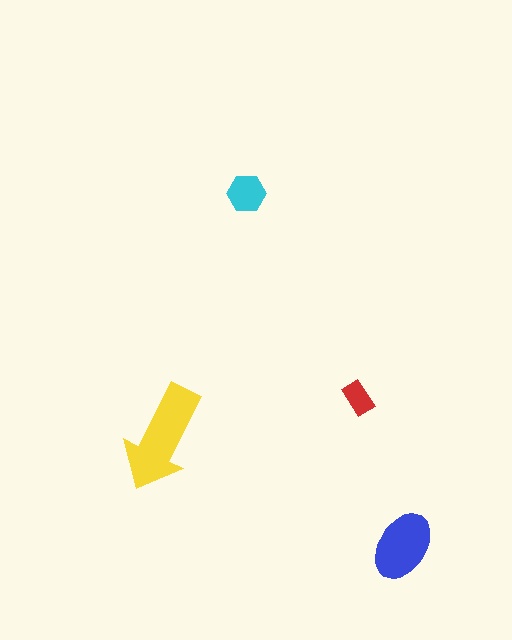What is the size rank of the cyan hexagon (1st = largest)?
3rd.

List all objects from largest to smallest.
The yellow arrow, the blue ellipse, the cyan hexagon, the red rectangle.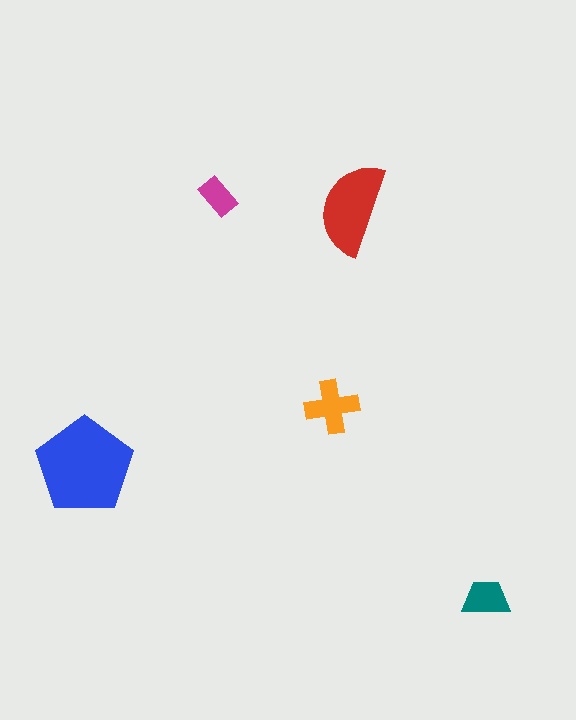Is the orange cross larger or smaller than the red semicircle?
Smaller.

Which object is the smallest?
The magenta rectangle.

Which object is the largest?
The blue pentagon.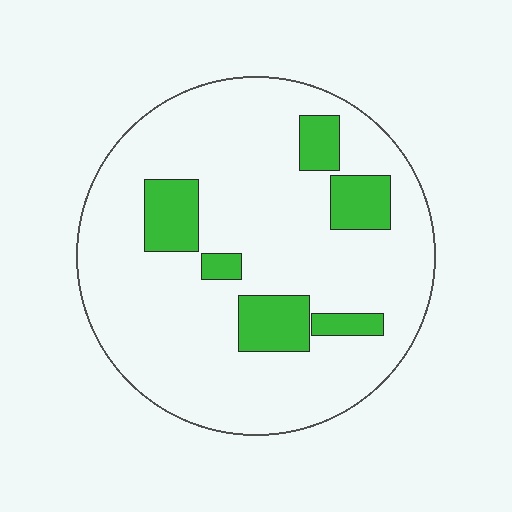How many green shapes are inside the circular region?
6.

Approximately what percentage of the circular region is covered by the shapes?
Approximately 15%.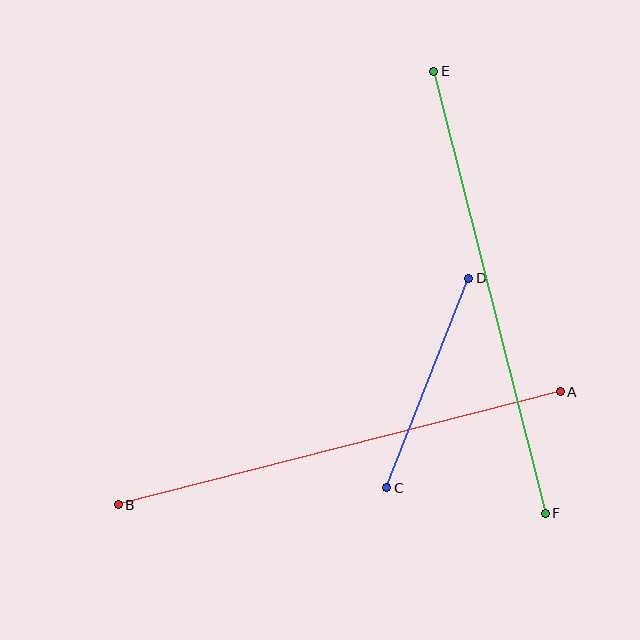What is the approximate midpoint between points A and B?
The midpoint is at approximately (339, 448) pixels.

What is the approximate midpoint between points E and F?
The midpoint is at approximately (489, 292) pixels.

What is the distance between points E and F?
The distance is approximately 456 pixels.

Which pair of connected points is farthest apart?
Points E and F are farthest apart.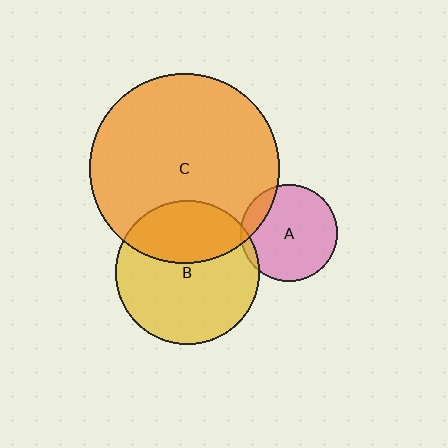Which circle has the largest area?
Circle C (orange).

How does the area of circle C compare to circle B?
Approximately 1.8 times.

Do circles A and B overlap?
Yes.